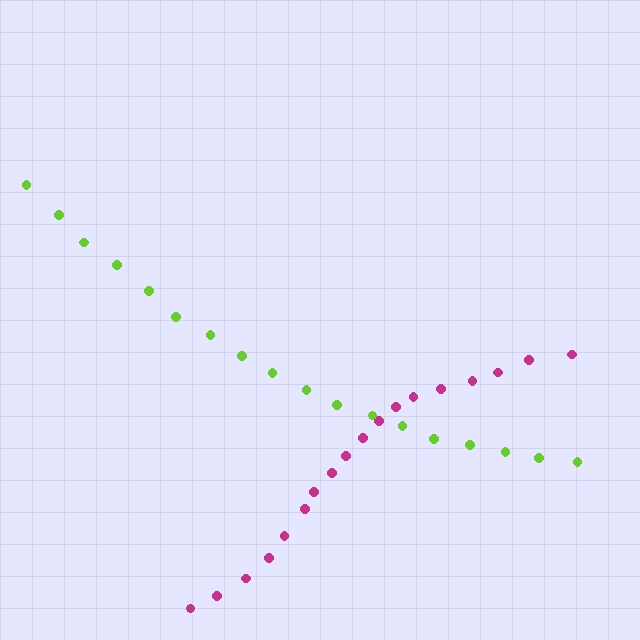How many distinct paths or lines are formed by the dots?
There are 2 distinct paths.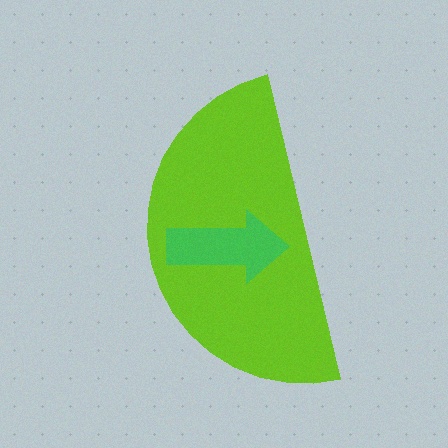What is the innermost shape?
The green arrow.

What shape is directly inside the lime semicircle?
The green arrow.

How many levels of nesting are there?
2.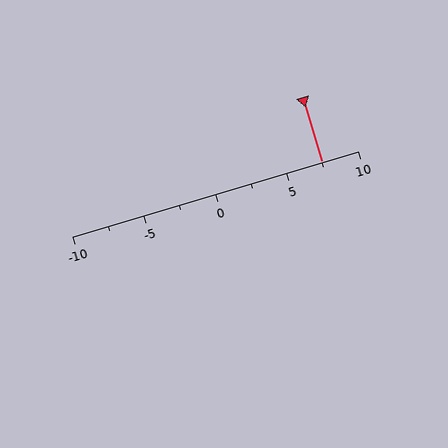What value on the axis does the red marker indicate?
The marker indicates approximately 7.5.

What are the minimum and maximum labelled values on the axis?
The axis runs from -10 to 10.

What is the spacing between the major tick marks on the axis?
The major ticks are spaced 5 apart.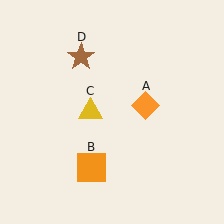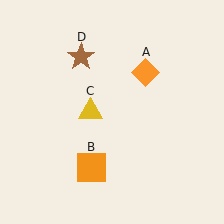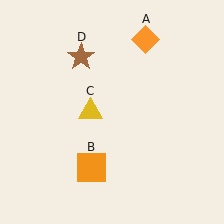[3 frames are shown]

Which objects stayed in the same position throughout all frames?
Orange square (object B) and yellow triangle (object C) and brown star (object D) remained stationary.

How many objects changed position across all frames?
1 object changed position: orange diamond (object A).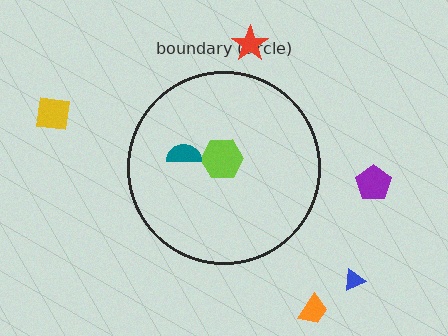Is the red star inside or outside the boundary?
Outside.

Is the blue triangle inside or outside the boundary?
Outside.